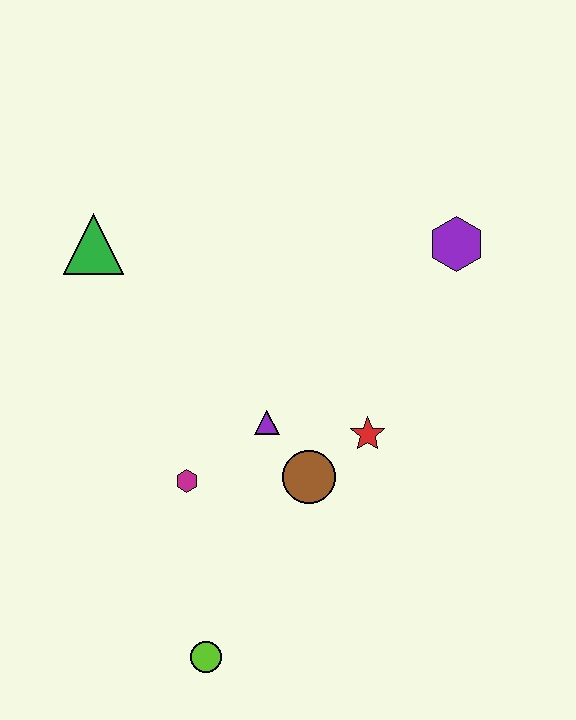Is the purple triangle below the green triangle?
Yes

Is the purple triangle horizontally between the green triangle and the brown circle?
Yes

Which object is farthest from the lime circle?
The purple hexagon is farthest from the lime circle.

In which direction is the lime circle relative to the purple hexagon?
The lime circle is below the purple hexagon.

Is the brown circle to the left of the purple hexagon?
Yes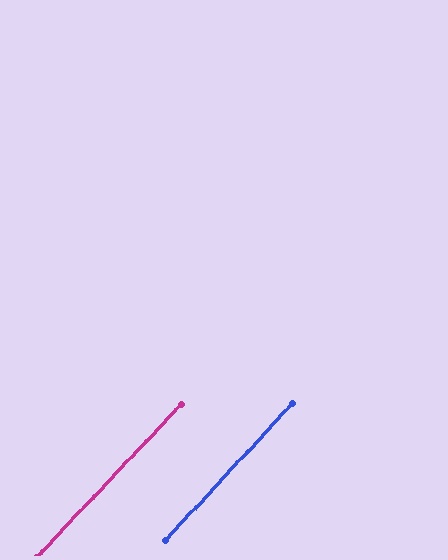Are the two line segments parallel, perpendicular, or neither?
Parallel — their directions differ by only 0.4°.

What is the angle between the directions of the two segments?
Approximately 0 degrees.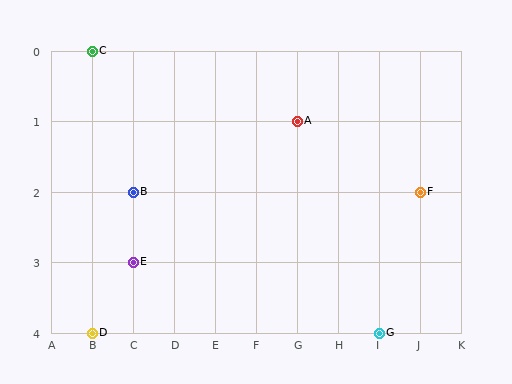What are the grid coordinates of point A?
Point A is at grid coordinates (G, 1).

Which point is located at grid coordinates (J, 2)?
Point F is at (J, 2).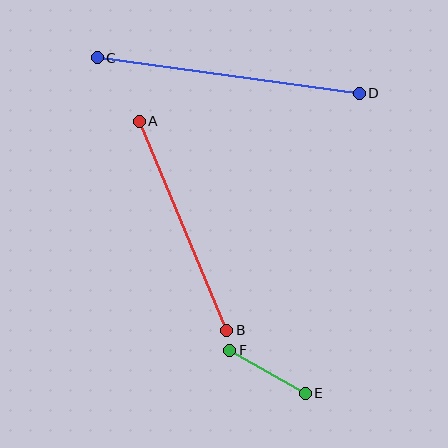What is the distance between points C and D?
The distance is approximately 265 pixels.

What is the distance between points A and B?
The distance is approximately 227 pixels.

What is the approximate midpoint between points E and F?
The midpoint is at approximately (267, 372) pixels.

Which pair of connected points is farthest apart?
Points C and D are farthest apart.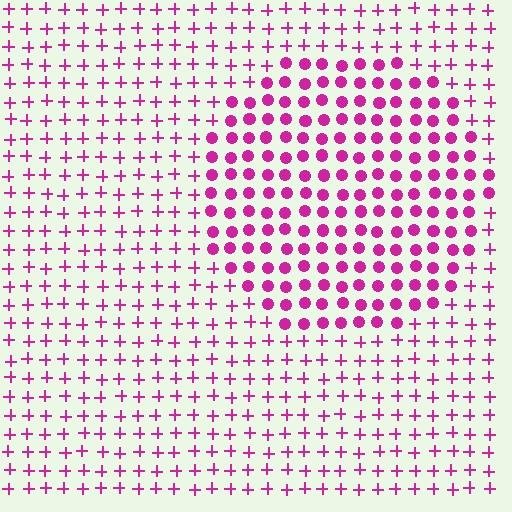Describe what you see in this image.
The image is filled with small magenta elements arranged in a uniform grid. A circle-shaped region contains circles, while the surrounding area contains plus signs. The boundary is defined purely by the change in element shape.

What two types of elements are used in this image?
The image uses circles inside the circle region and plus signs outside it.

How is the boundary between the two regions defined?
The boundary is defined by a change in element shape: circles inside vs. plus signs outside. All elements share the same color and spacing.